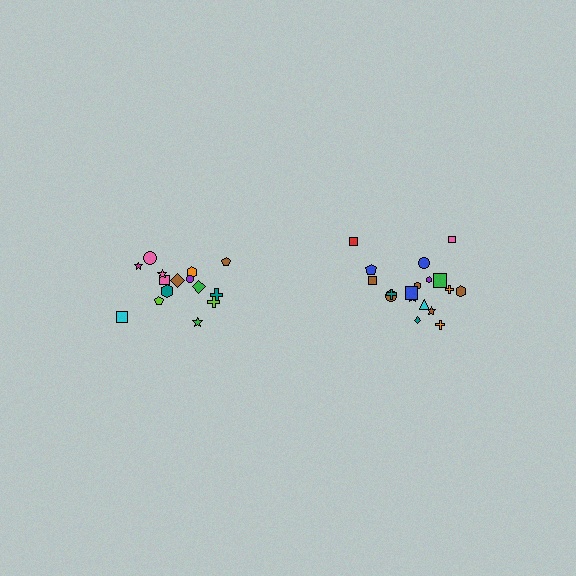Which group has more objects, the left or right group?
The right group.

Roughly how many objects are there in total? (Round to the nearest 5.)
Roughly 35 objects in total.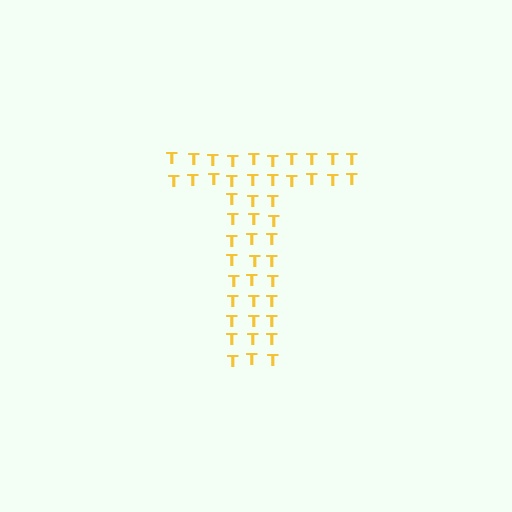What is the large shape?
The large shape is the letter T.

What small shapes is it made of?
It is made of small letter T's.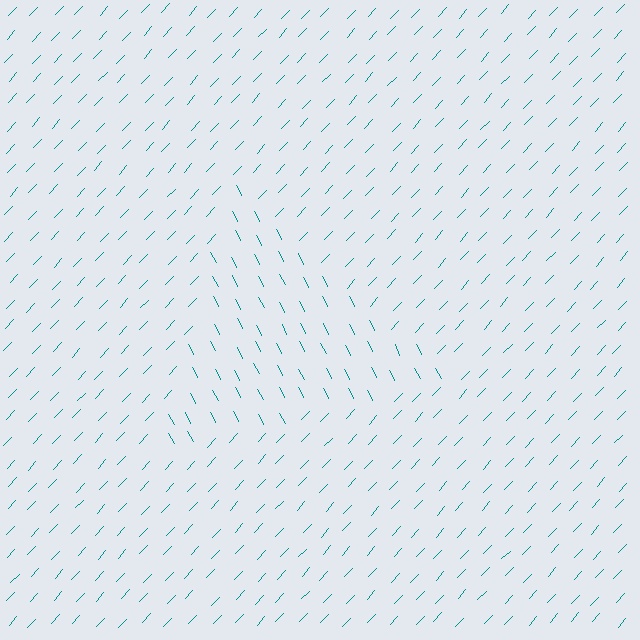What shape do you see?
I see a triangle.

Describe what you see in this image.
The image is filled with small teal line segments. A triangle region in the image has lines oriented differently from the surrounding lines, creating a visible texture boundary.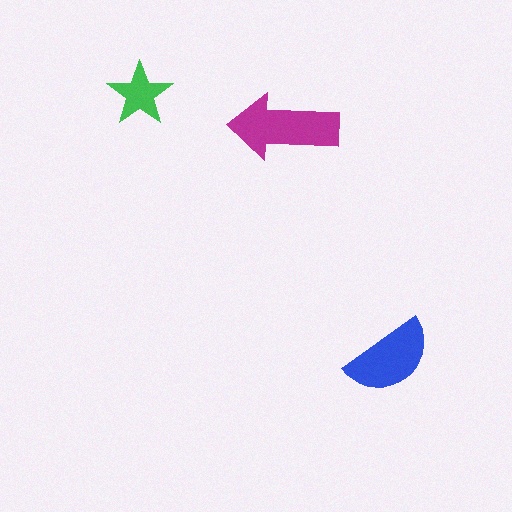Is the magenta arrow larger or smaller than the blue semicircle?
Larger.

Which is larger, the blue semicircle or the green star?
The blue semicircle.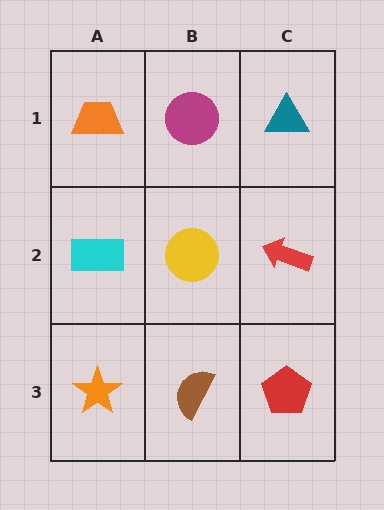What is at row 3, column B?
A brown semicircle.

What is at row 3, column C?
A red pentagon.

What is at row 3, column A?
An orange star.